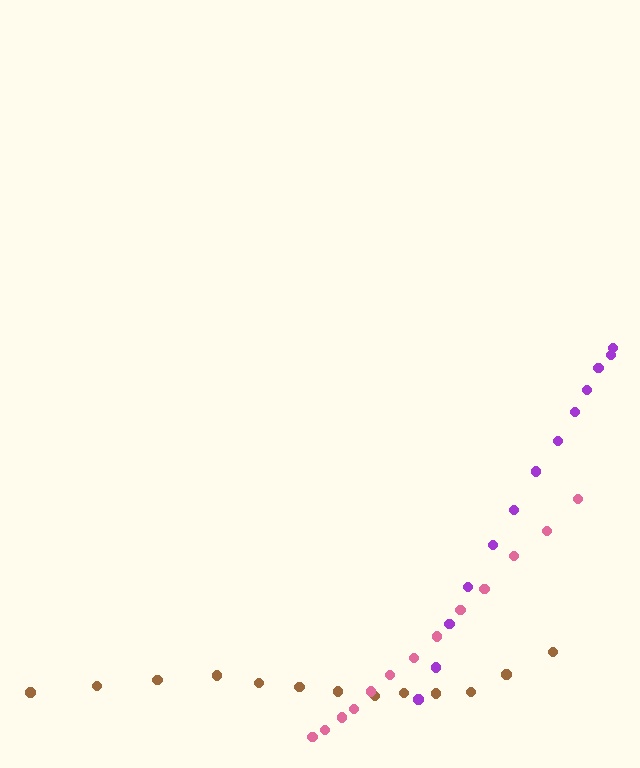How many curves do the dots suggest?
There are 3 distinct paths.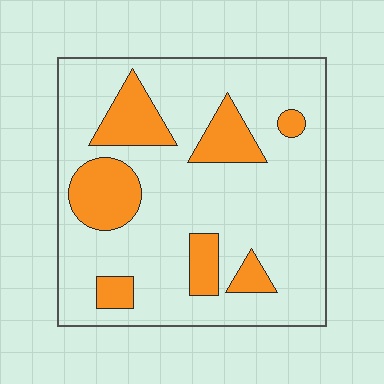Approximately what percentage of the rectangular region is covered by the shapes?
Approximately 20%.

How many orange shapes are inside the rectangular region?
7.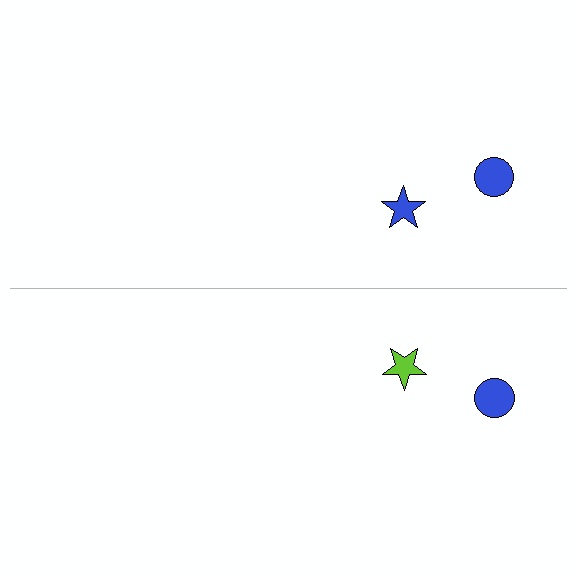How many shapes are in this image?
There are 4 shapes in this image.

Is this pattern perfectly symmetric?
No, the pattern is not perfectly symmetric. The lime star on the bottom side breaks the symmetry — its mirror counterpart is blue.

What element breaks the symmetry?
The lime star on the bottom side breaks the symmetry — its mirror counterpart is blue.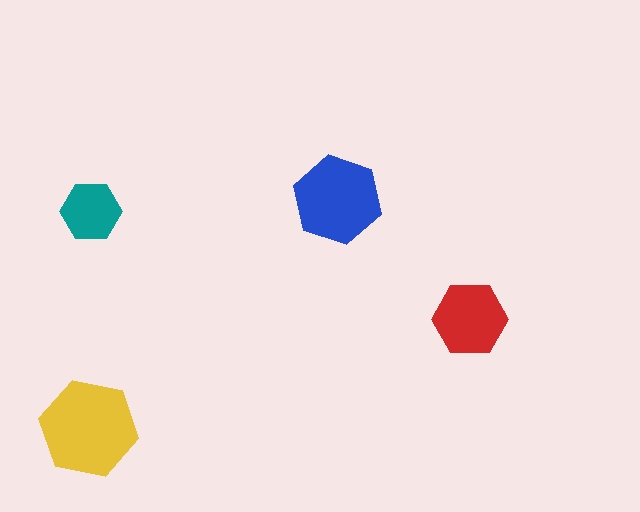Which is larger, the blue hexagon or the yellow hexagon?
The yellow one.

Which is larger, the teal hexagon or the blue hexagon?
The blue one.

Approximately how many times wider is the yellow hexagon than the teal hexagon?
About 1.5 times wider.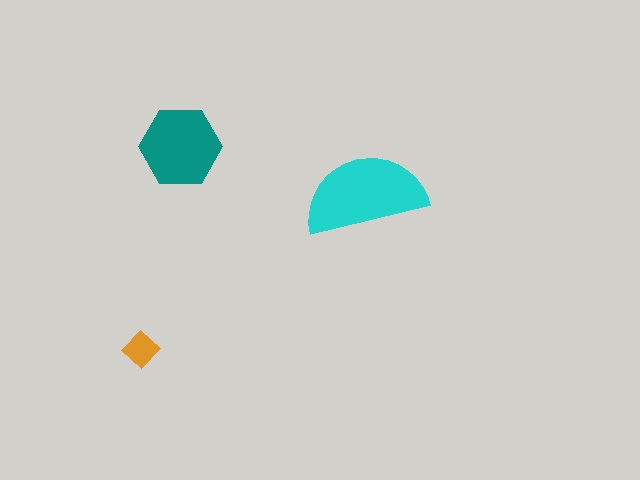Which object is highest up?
The teal hexagon is topmost.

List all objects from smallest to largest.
The orange diamond, the teal hexagon, the cyan semicircle.